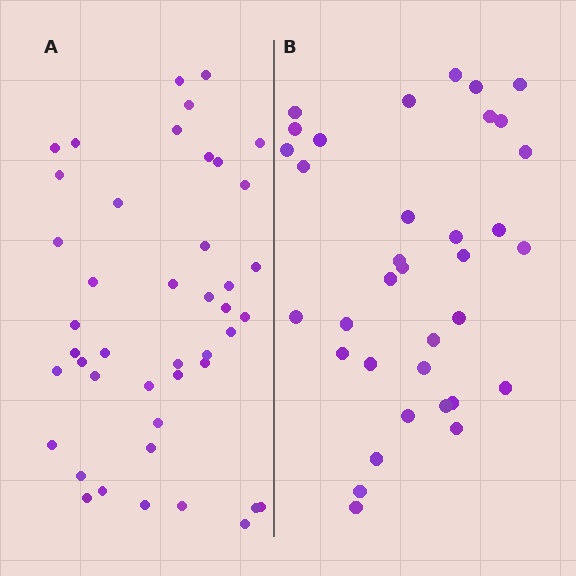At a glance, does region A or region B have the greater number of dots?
Region A (the left region) has more dots.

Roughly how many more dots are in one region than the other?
Region A has roughly 8 or so more dots than region B.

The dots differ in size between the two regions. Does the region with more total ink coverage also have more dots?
No. Region B has more total ink coverage because its dots are larger, but region A actually contains more individual dots. Total area can be misleading — the number of items is what matters here.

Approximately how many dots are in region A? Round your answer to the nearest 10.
About 40 dots. (The exact count is 44, which rounds to 40.)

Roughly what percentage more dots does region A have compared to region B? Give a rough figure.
About 25% more.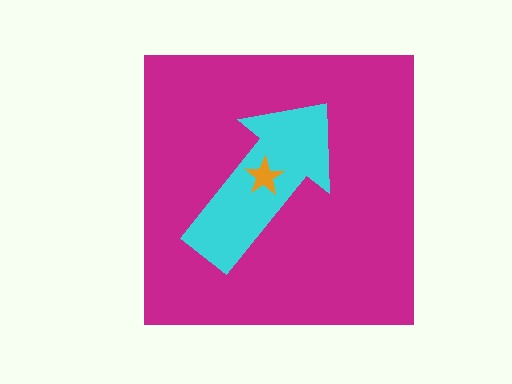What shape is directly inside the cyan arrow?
The orange star.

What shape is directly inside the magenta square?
The cyan arrow.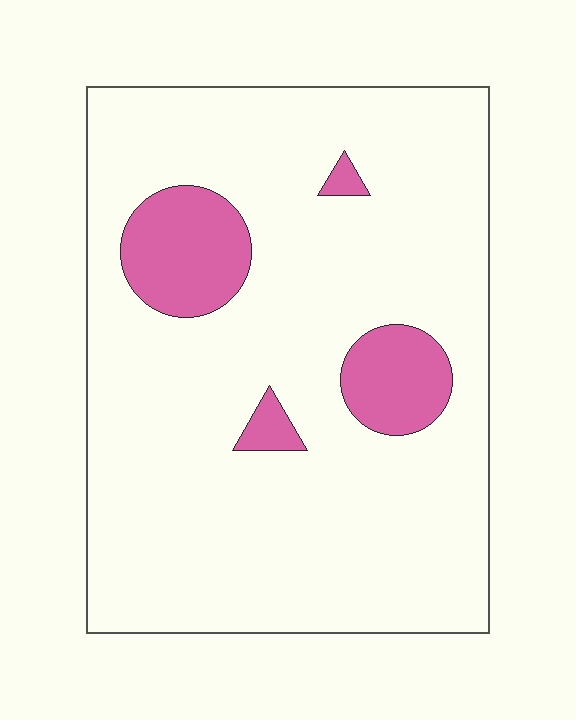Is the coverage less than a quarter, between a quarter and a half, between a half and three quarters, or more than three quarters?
Less than a quarter.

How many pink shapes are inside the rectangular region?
4.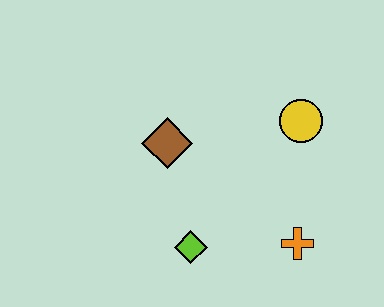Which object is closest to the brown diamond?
The lime diamond is closest to the brown diamond.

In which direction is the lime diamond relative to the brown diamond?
The lime diamond is below the brown diamond.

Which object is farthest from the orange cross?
The brown diamond is farthest from the orange cross.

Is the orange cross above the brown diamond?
No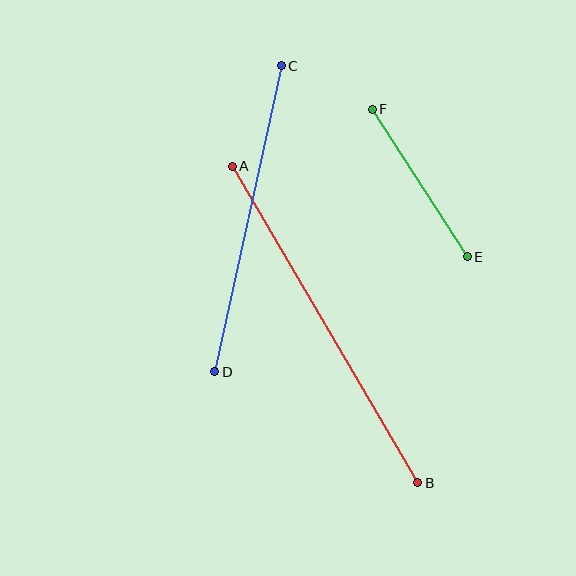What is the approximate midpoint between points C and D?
The midpoint is at approximately (248, 219) pixels.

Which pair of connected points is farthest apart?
Points A and B are farthest apart.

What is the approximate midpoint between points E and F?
The midpoint is at approximately (420, 183) pixels.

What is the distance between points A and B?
The distance is approximately 367 pixels.